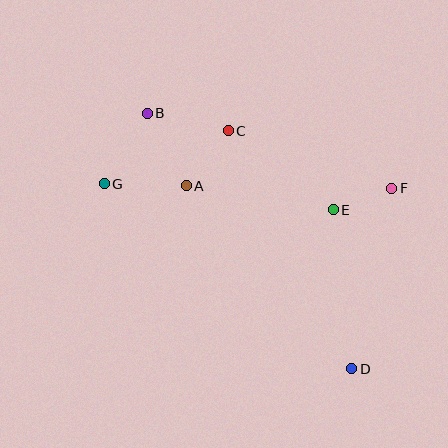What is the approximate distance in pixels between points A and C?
The distance between A and C is approximately 69 pixels.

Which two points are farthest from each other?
Points B and D are farthest from each other.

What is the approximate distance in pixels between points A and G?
The distance between A and G is approximately 82 pixels.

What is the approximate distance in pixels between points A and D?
The distance between A and D is approximately 247 pixels.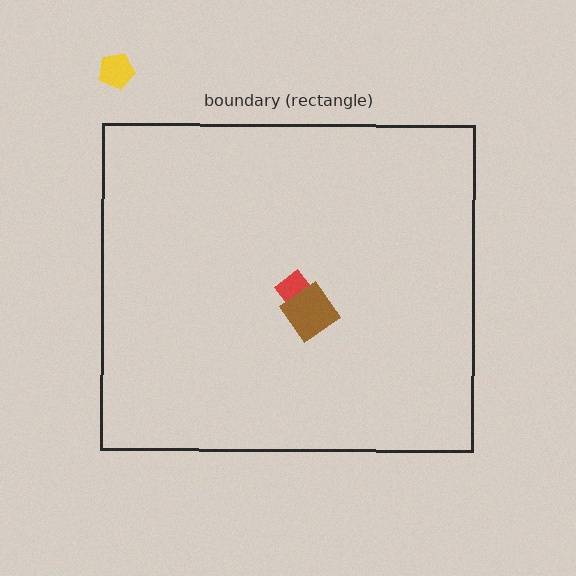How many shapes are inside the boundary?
2 inside, 1 outside.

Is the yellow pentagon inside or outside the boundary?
Outside.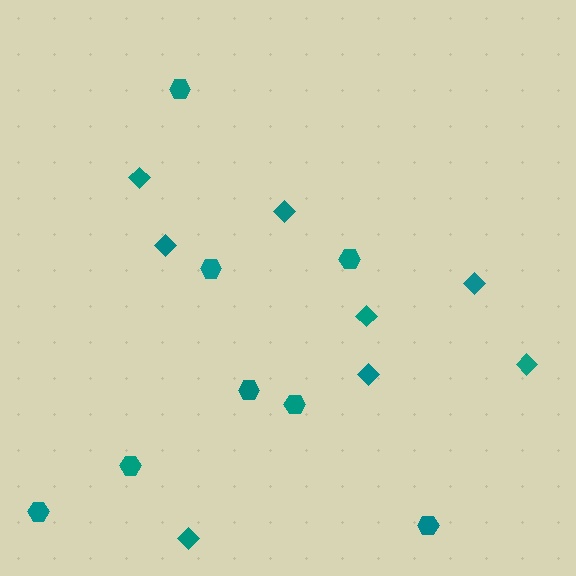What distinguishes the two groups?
There are 2 groups: one group of diamonds (8) and one group of hexagons (8).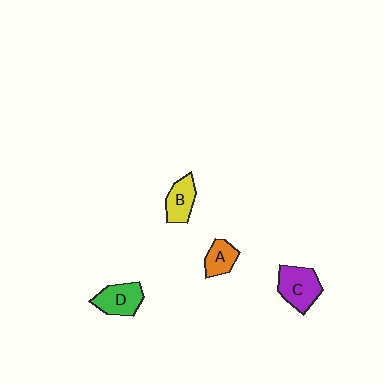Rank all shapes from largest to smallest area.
From largest to smallest: C (purple), D (green), B (yellow), A (orange).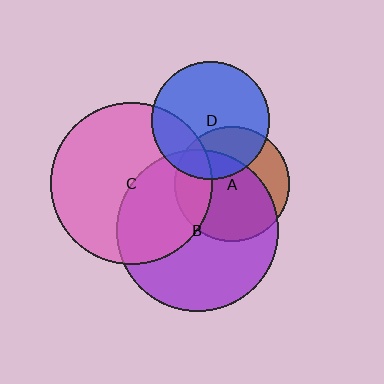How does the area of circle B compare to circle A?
Approximately 2.0 times.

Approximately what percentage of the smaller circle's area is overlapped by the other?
Approximately 40%.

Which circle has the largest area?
Circle C (pink).